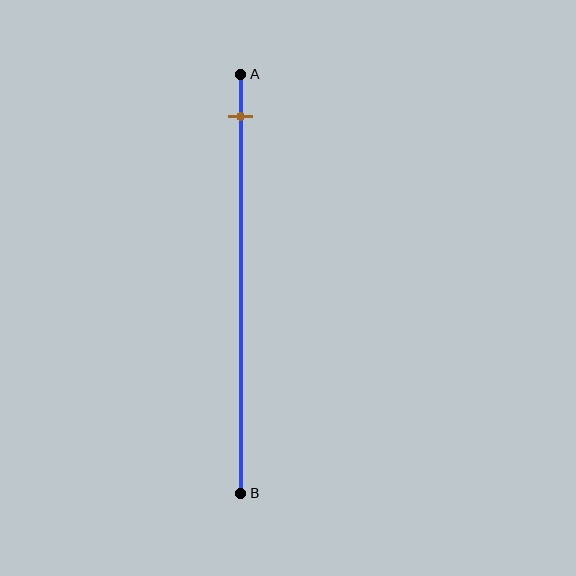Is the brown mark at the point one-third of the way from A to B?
No, the mark is at about 10% from A, not at the 33% one-third point.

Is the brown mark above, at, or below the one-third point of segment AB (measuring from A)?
The brown mark is above the one-third point of segment AB.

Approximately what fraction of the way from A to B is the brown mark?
The brown mark is approximately 10% of the way from A to B.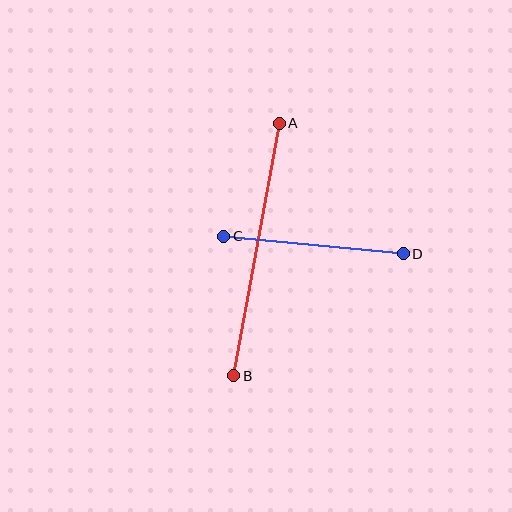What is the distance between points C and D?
The distance is approximately 181 pixels.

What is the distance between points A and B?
The distance is approximately 257 pixels.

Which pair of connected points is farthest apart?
Points A and B are farthest apart.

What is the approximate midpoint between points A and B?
The midpoint is at approximately (257, 249) pixels.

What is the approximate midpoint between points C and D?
The midpoint is at approximately (313, 245) pixels.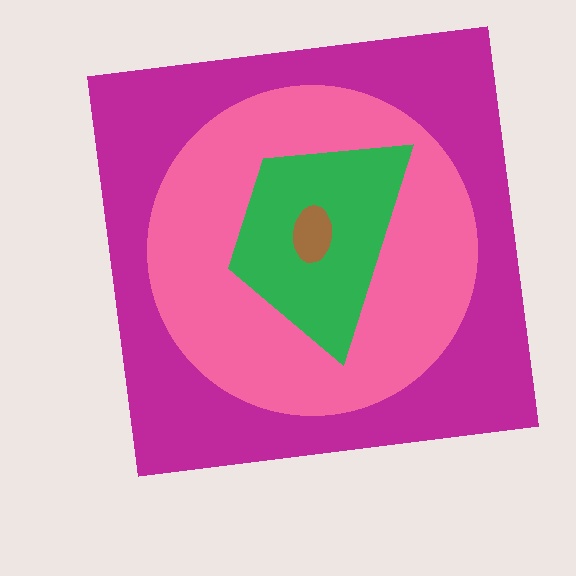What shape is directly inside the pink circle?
The green trapezoid.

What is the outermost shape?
The magenta square.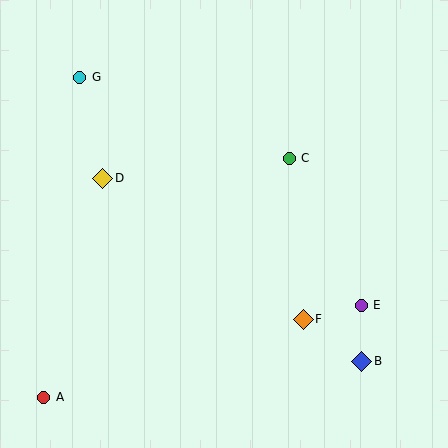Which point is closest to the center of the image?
Point C at (289, 158) is closest to the center.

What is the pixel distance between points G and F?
The distance between G and F is 329 pixels.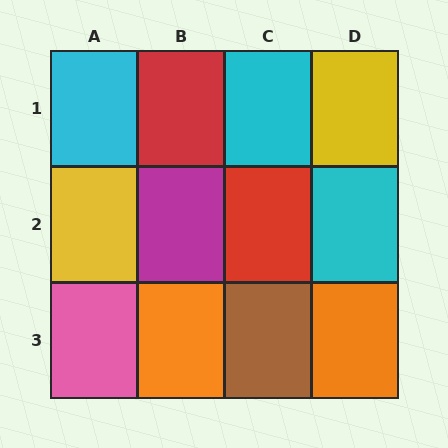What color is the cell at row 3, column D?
Orange.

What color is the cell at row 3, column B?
Orange.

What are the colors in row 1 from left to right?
Cyan, red, cyan, yellow.